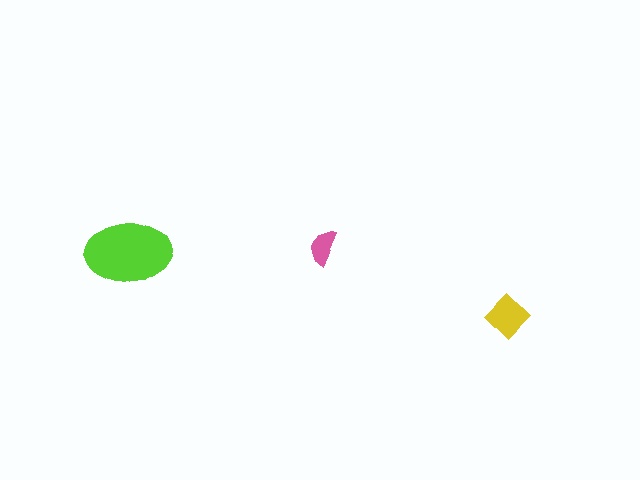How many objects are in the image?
There are 3 objects in the image.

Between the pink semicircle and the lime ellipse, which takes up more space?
The lime ellipse.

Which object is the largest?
The lime ellipse.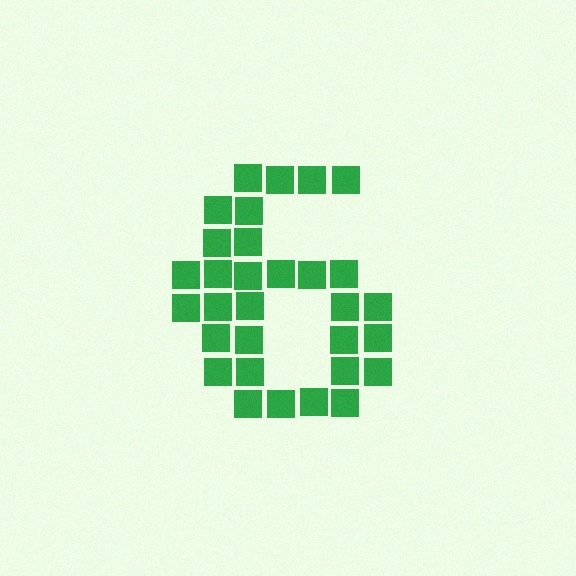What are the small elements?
The small elements are squares.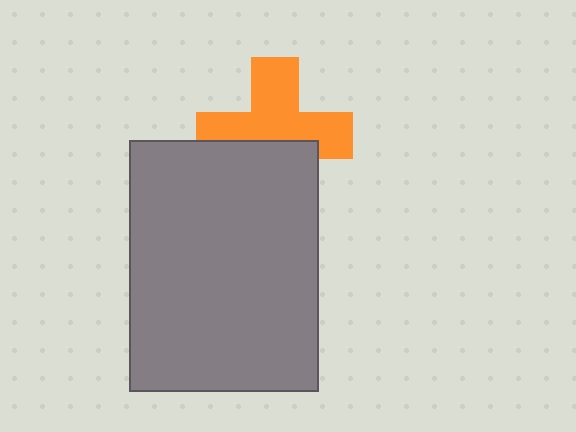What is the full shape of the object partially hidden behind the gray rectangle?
The partially hidden object is an orange cross.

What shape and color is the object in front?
The object in front is a gray rectangle.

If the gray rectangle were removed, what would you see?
You would see the complete orange cross.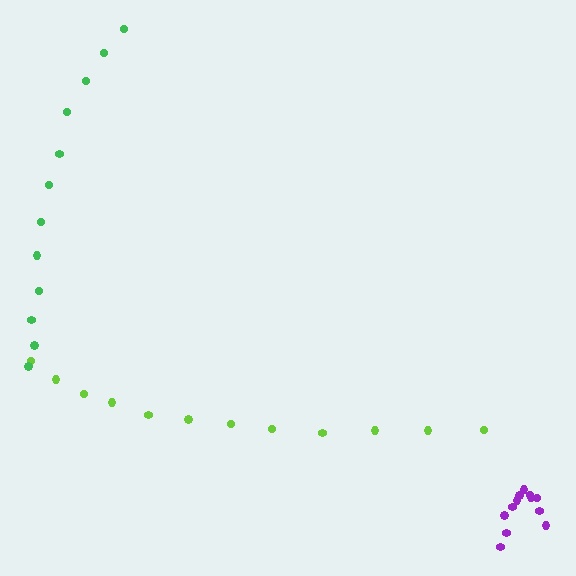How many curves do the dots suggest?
There are 3 distinct paths.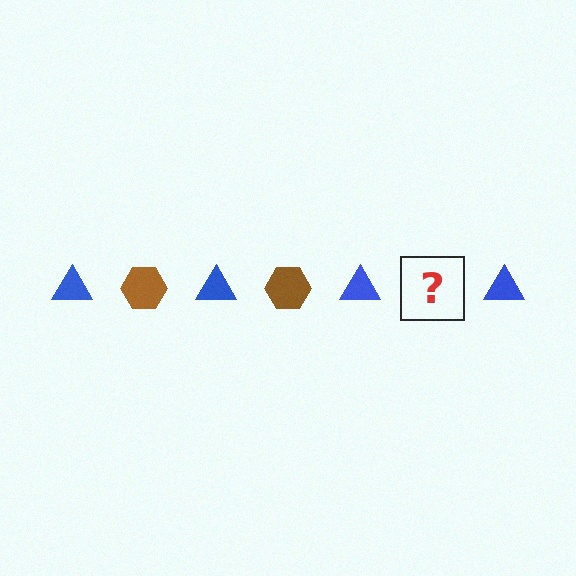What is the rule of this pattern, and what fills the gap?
The rule is that the pattern alternates between blue triangle and brown hexagon. The gap should be filled with a brown hexagon.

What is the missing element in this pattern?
The missing element is a brown hexagon.